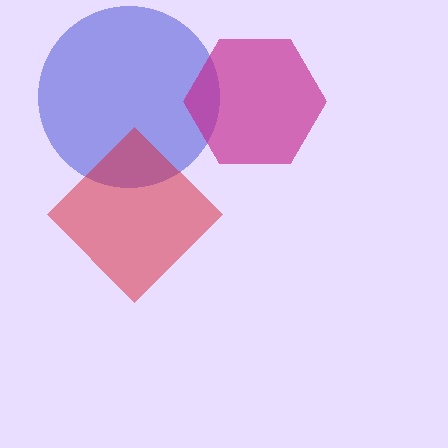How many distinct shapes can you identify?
There are 3 distinct shapes: a blue circle, a red diamond, a magenta hexagon.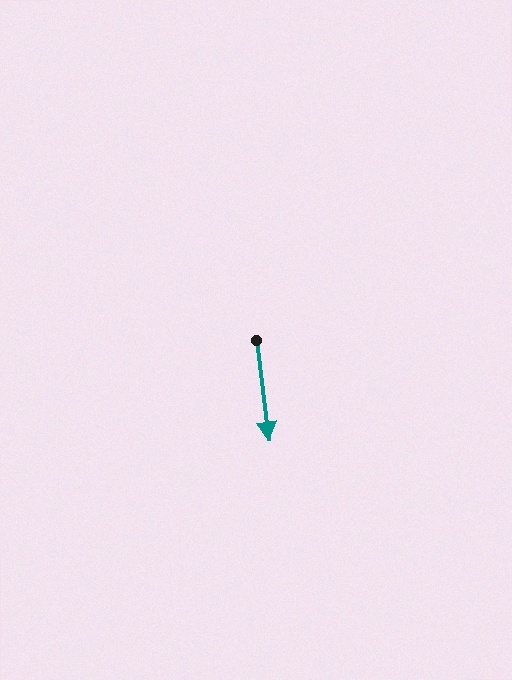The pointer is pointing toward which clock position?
Roughly 6 o'clock.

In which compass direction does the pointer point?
South.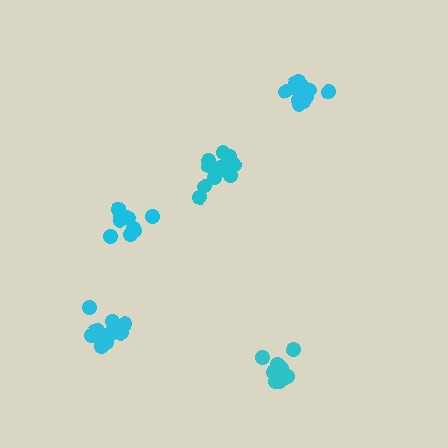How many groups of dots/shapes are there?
There are 5 groups.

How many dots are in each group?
Group 1: 11 dots, Group 2: 10 dots, Group 3: 10 dots, Group 4: 12 dots, Group 5: 12 dots (55 total).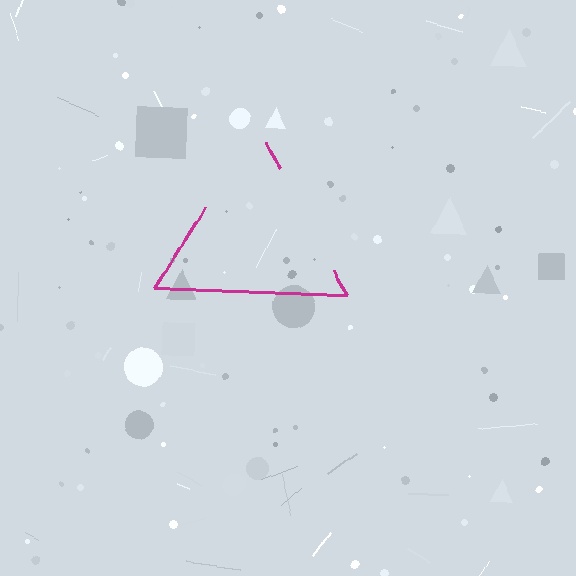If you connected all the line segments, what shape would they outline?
They would outline a triangle.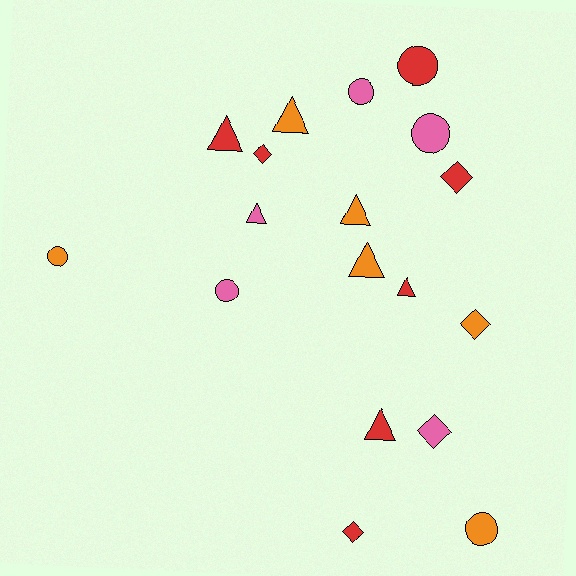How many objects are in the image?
There are 18 objects.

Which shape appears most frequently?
Triangle, with 7 objects.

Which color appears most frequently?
Red, with 7 objects.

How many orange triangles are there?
There are 3 orange triangles.